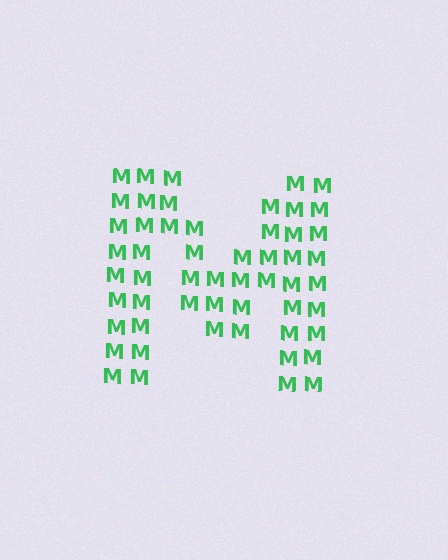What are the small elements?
The small elements are letter M's.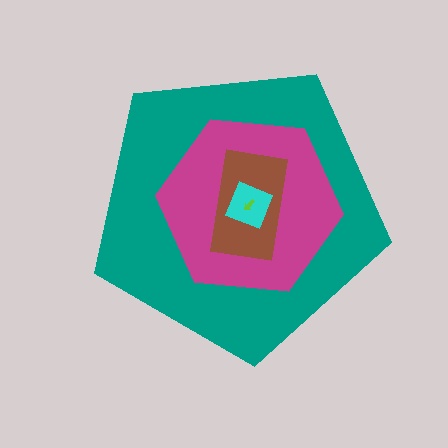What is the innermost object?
The lime arrow.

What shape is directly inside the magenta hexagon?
The brown rectangle.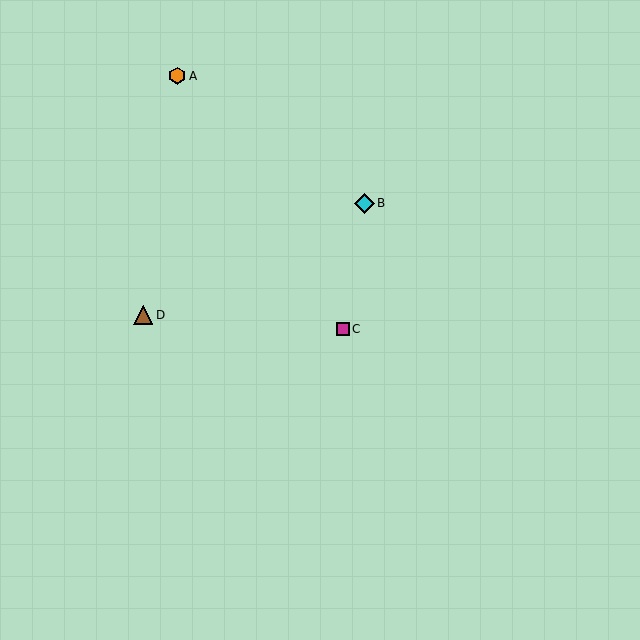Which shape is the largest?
The cyan diamond (labeled B) is the largest.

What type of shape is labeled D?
Shape D is a brown triangle.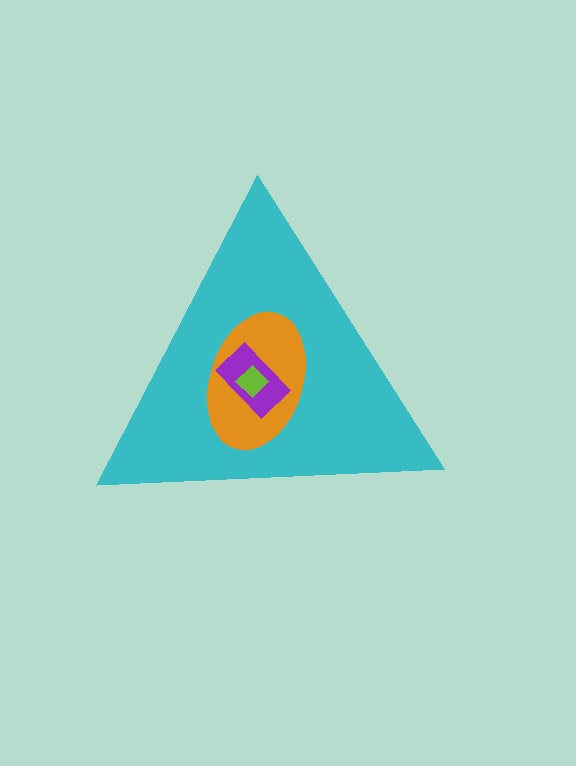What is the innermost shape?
The lime diamond.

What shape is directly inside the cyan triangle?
The orange ellipse.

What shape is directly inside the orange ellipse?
The purple rectangle.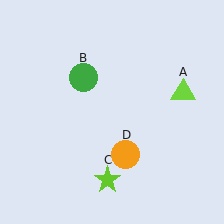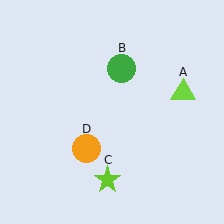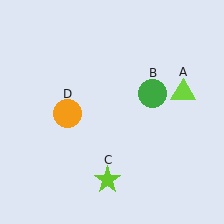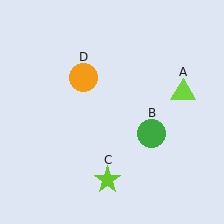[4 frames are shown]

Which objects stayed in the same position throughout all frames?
Lime triangle (object A) and lime star (object C) remained stationary.